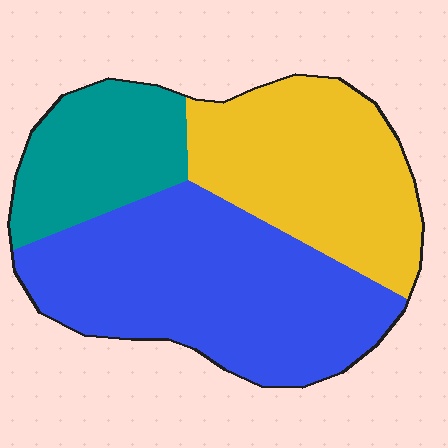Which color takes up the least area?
Teal, at roughly 20%.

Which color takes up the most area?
Blue, at roughly 45%.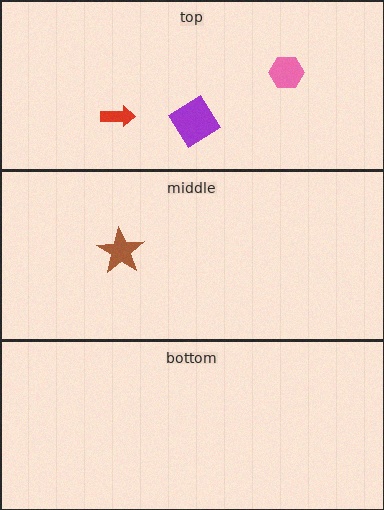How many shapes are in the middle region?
1.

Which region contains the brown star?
The middle region.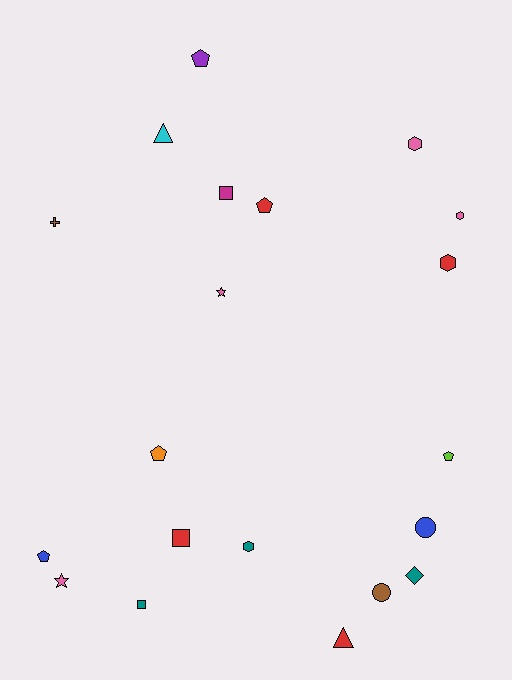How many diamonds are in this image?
There is 1 diamond.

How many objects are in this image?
There are 20 objects.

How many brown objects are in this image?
There are 2 brown objects.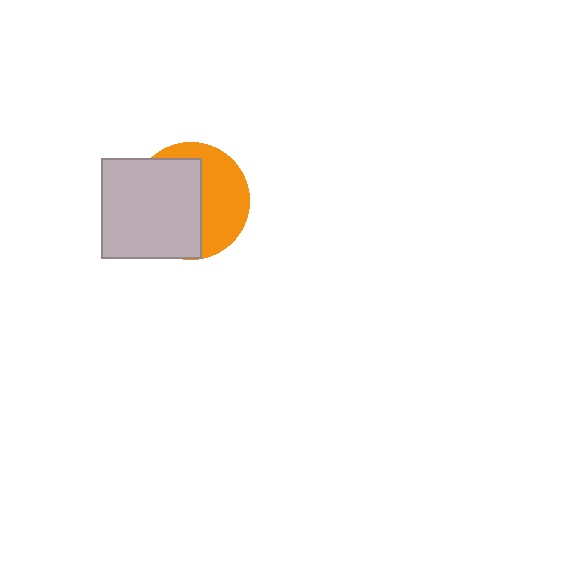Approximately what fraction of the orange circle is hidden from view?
Roughly 56% of the orange circle is hidden behind the light gray square.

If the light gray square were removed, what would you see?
You would see the complete orange circle.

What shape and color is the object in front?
The object in front is a light gray square.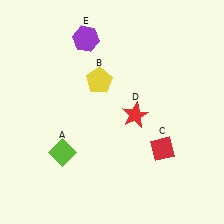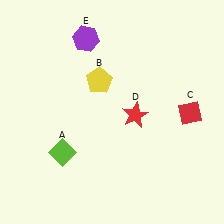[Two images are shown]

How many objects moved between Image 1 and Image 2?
1 object moved between the two images.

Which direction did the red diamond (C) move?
The red diamond (C) moved up.